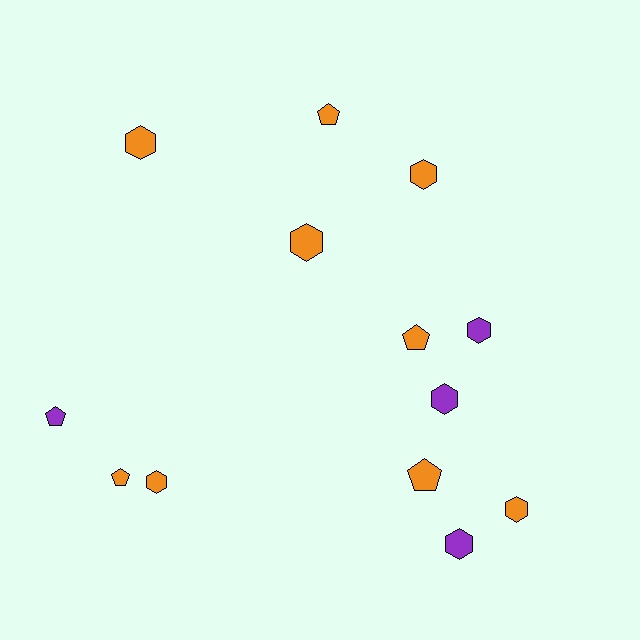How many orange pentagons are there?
There are 4 orange pentagons.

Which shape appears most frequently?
Hexagon, with 8 objects.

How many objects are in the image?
There are 13 objects.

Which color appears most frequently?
Orange, with 9 objects.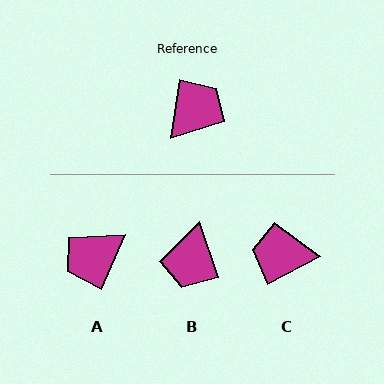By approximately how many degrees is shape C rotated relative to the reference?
Approximately 126 degrees counter-clockwise.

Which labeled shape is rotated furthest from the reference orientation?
A, about 166 degrees away.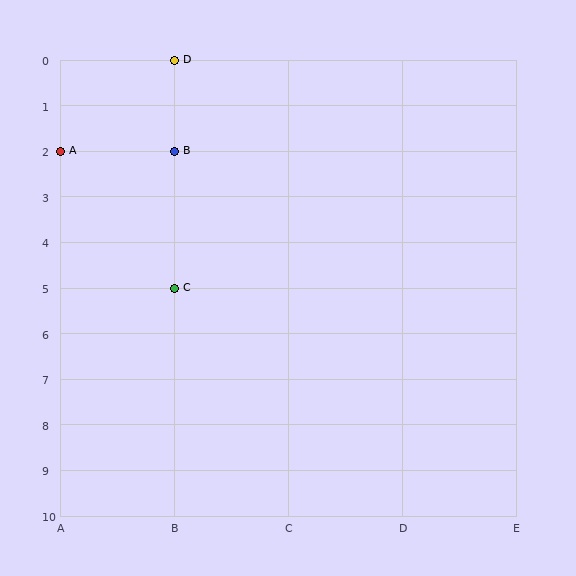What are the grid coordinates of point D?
Point D is at grid coordinates (B, 0).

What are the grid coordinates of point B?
Point B is at grid coordinates (B, 2).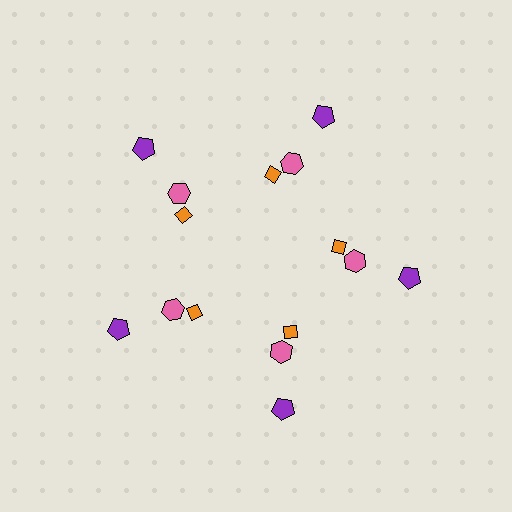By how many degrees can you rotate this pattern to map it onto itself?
The pattern maps onto itself every 72 degrees of rotation.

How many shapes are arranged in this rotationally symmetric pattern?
There are 15 shapes, arranged in 5 groups of 3.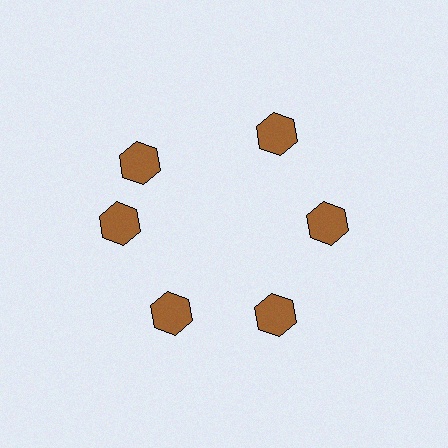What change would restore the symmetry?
The symmetry would be restored by rotating it back into even spacing with its neighbors so that all 6 hexagons sit at equal angles and equal distance from the center.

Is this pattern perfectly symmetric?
No. The 6 brown hexagons are arranged in a ring, but one element near the 11 o'clock position is rotated out of alignment along the ring, breaking the 6-fold rotational symmetry.